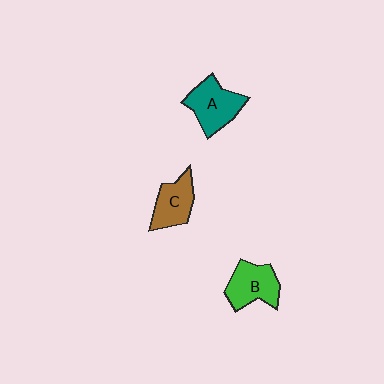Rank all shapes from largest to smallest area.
From largest to smallest: A (teal), B (green), C (brown).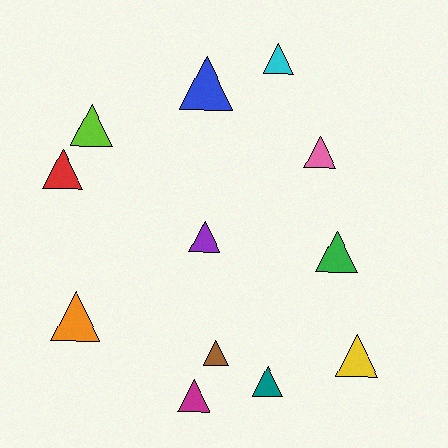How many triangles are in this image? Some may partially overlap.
There are 12 triangles.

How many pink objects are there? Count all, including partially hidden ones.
There is 1 pink object.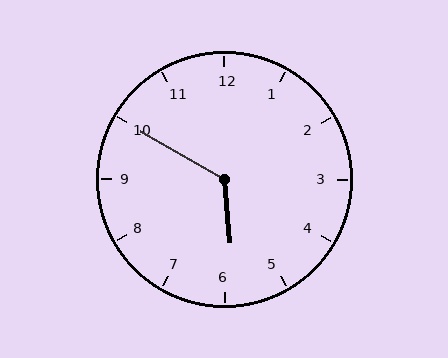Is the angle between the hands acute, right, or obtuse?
It is obtuse.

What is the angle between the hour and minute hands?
Approximately 125 degrees.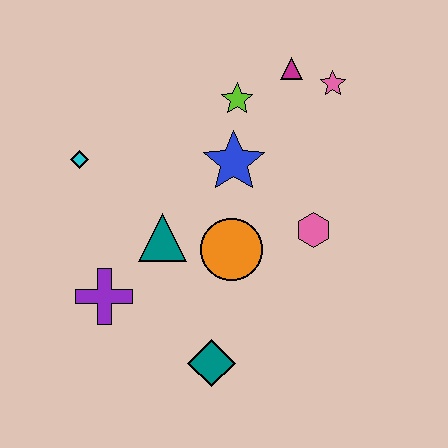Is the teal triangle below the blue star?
Yes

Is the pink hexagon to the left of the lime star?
No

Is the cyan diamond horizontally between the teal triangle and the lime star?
No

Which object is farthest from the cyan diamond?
The pink star is farthest from the cyan diamond.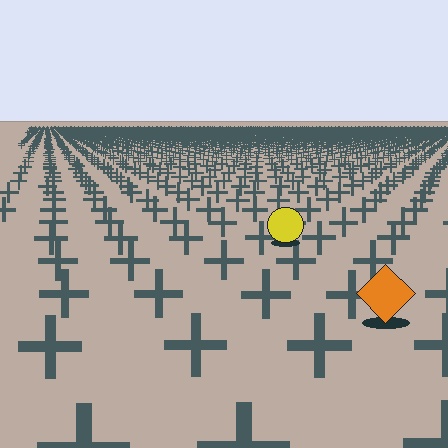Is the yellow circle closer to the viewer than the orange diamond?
No. The orange diamond is closer — you can tell from the texture gradient: the ground texture is coarser near it.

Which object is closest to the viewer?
The orange diamond is closest. The texture marks near it are larger and more spread out.